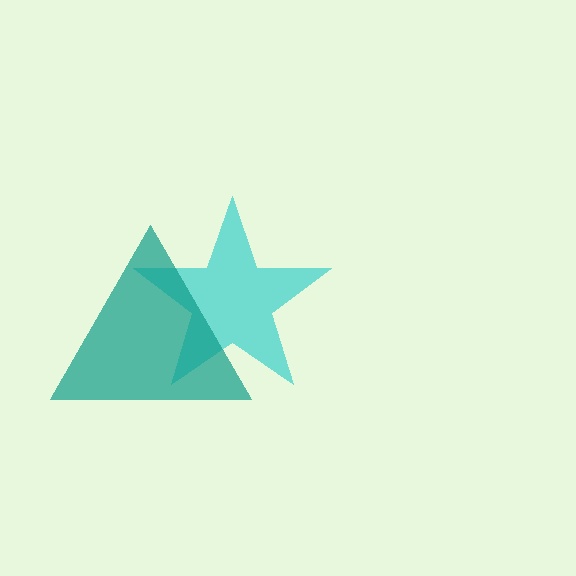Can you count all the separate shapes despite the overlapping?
Yes, there are 2 separate shapes.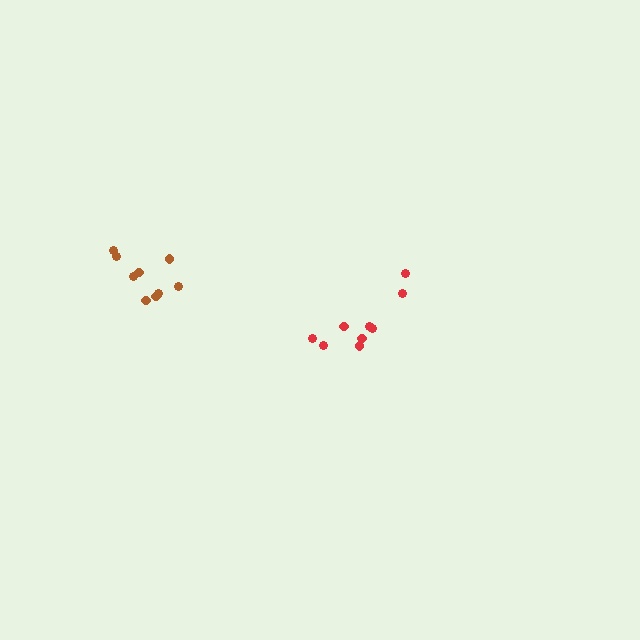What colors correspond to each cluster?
The clusters are colored: brown, red.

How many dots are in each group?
Group 1: 9 dots, Group 2: 9 dots (18 total).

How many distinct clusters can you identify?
There are 2 distinct clusters.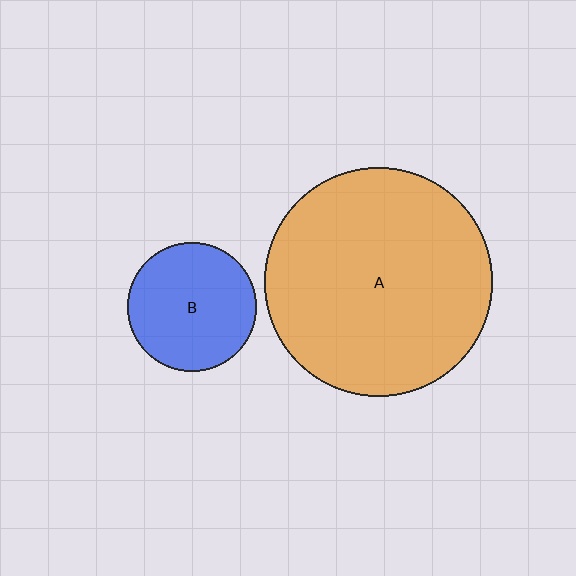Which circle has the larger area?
Circle A (orange).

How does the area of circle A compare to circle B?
Approximately 3.1 times.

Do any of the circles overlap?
No, none of the circles overlap.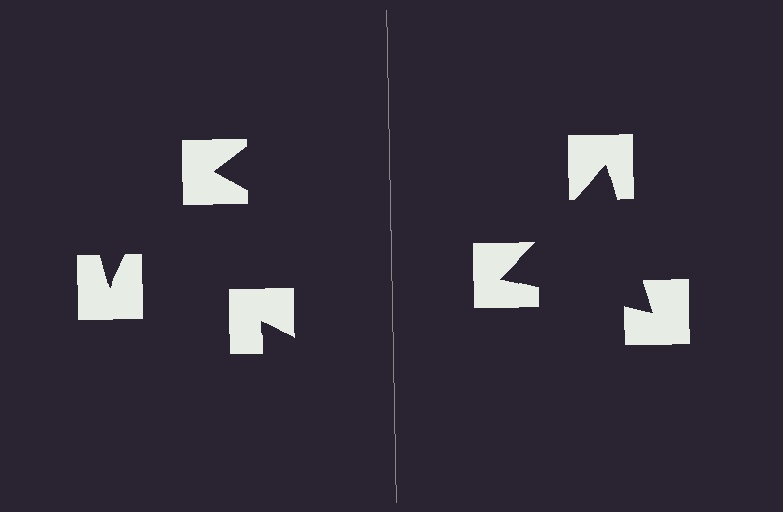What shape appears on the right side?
An illusory triangle.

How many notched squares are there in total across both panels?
6 — 3 on each side.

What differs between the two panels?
The notched squares are positioned identically on both sides; only the wedge orientations differ. On the right they align to a triangle; on the left they are misaligned.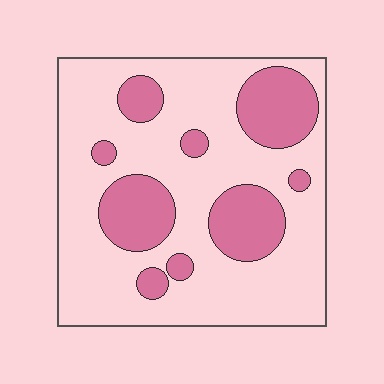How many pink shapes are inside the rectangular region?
9.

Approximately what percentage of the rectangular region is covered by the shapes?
Approximately 25%.